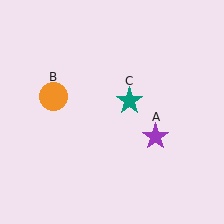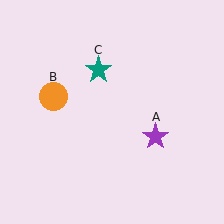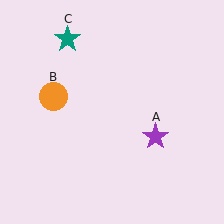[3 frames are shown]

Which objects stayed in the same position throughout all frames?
Purple star (object A) and orange circle (object B) remained stationary.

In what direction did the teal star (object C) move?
The teal star (object C) moved up and to the left.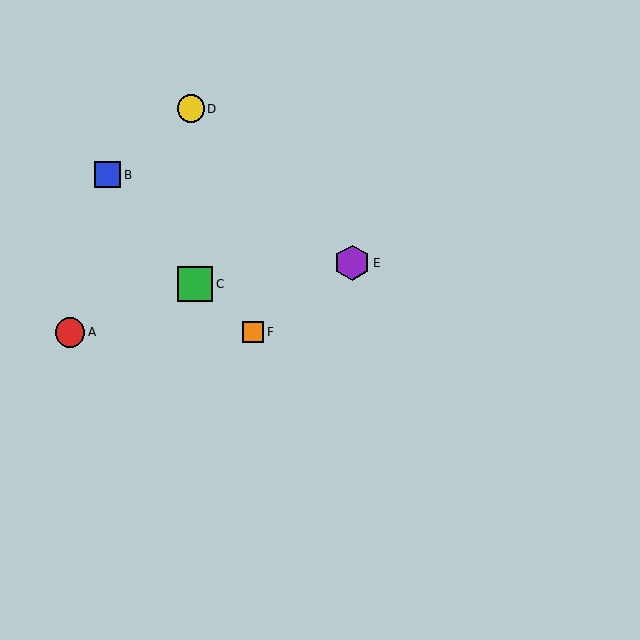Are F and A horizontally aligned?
Yes, both are at y≈332.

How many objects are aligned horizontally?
2 objects (A, F) are aligned horizontally.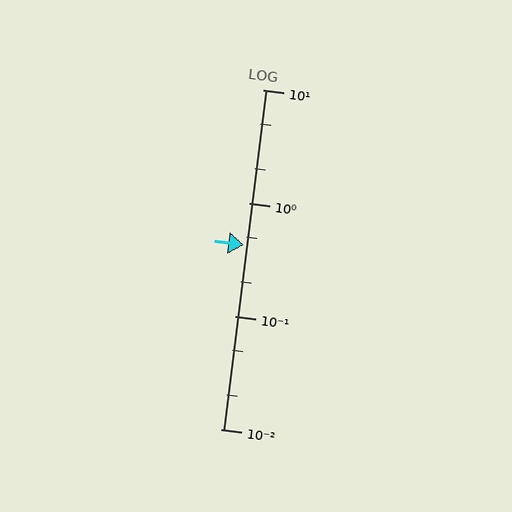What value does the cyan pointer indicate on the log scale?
The pointer indicates approximately 0.42.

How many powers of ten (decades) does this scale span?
The scale spans 3 decades, from 0.01 to 10.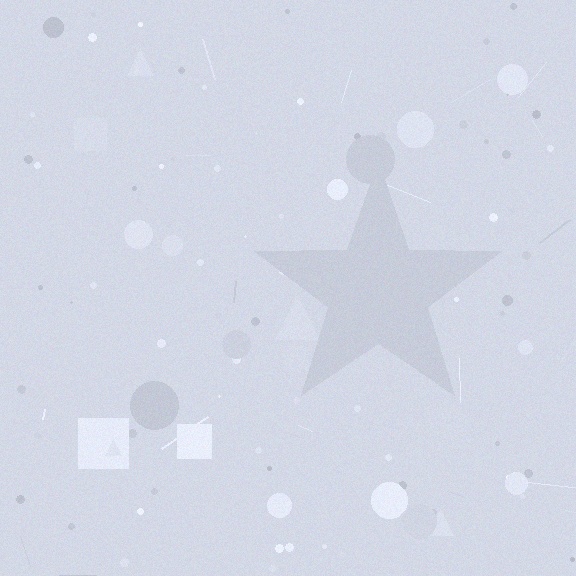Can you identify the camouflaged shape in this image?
The camouflaged shape is a star.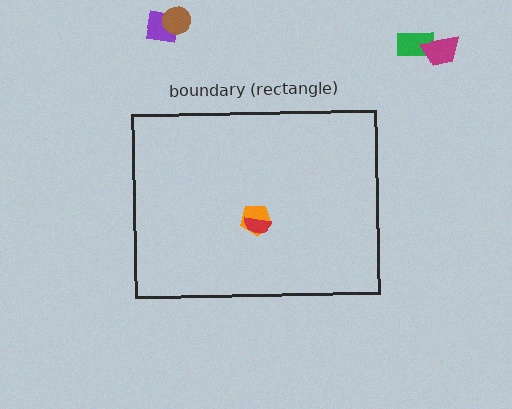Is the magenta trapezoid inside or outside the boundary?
Outside.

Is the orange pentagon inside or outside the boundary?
Inside.